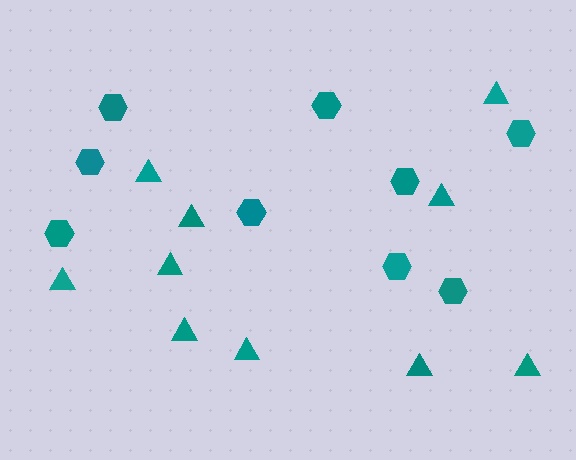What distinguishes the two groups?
There are 2 groups: one group of triangles (10) and one group of hexagons (9).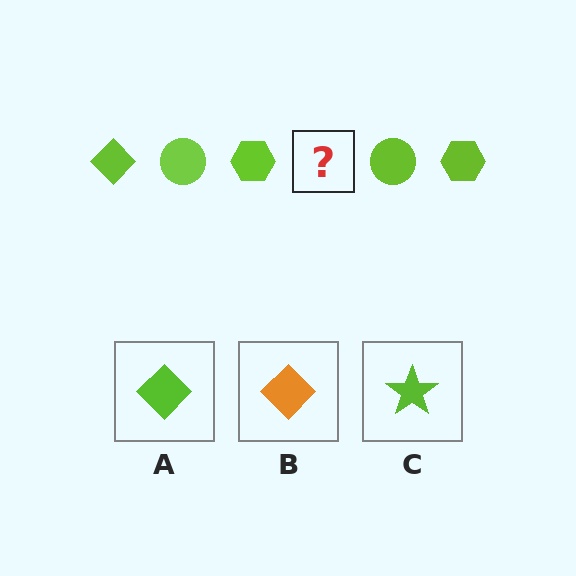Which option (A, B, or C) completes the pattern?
A.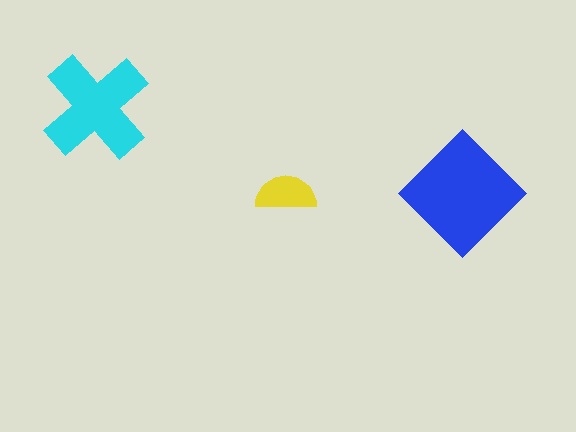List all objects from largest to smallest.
The blue diamond, the cyan cross, the yellow semicircle.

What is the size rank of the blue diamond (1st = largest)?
1st.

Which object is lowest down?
The blue diamond is bottommost.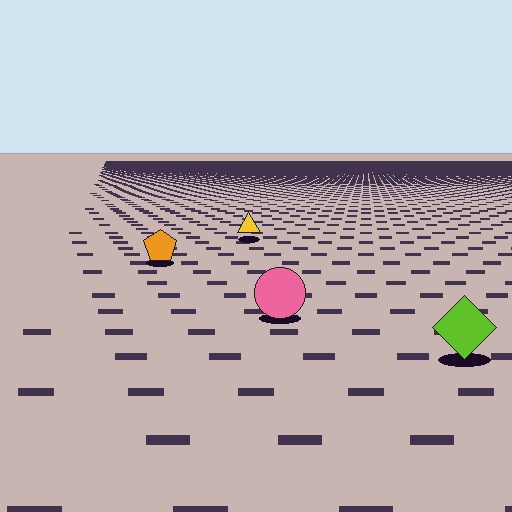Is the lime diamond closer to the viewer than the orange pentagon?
Yes. The lime diamond is closer — you can tell from the texture gradient: the ground texture is coarser near it.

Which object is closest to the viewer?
The lime diamond is closest. The texture marks near it are larger and more spread out.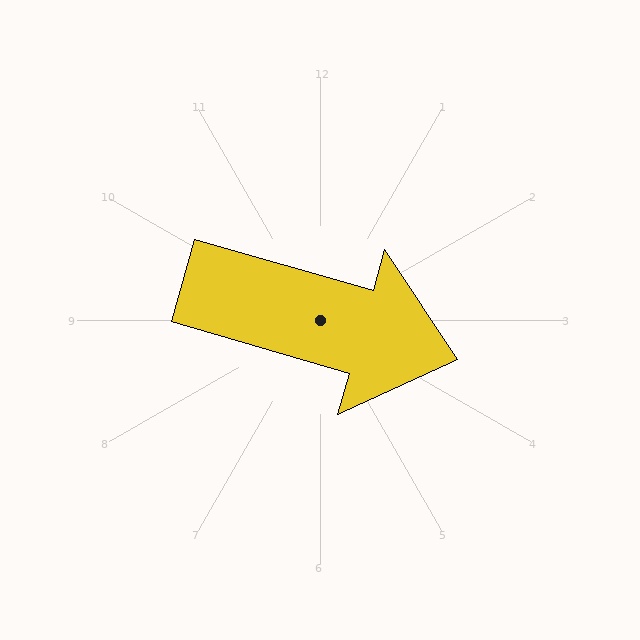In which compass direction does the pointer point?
East.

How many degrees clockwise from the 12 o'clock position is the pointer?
Approximately 106 degrees.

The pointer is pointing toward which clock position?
Roughly 4 o'clock.